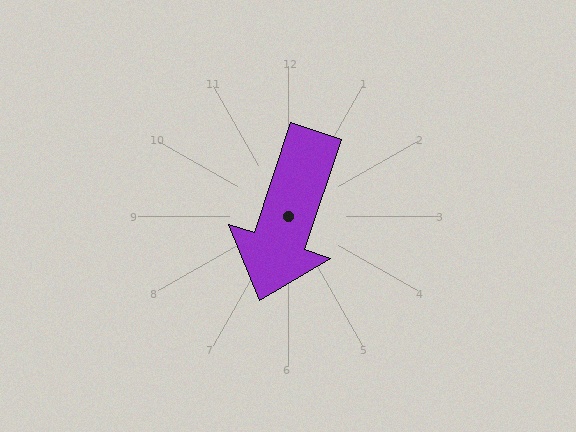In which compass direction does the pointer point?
South.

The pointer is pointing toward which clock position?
Roughly 7 o'clock.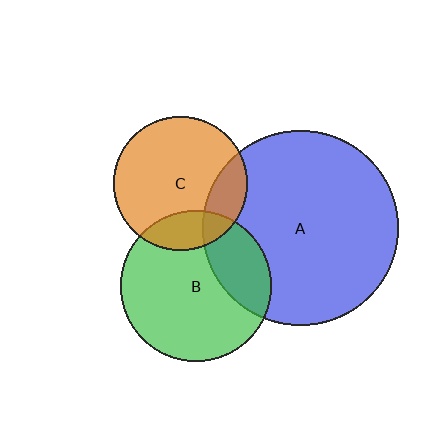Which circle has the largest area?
Circle A (blue).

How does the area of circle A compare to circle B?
Approximately 1.7 times.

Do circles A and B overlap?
Yes.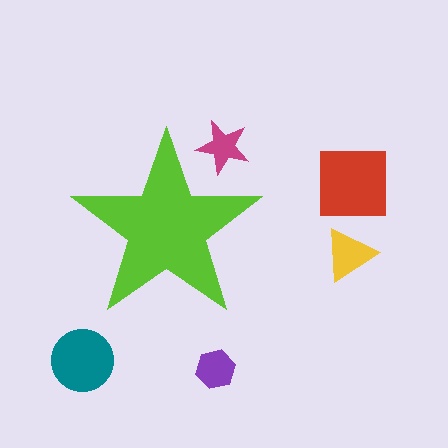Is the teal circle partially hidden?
No, the teal circle is fully visible.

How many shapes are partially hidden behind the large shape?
1 shape is partially hidden.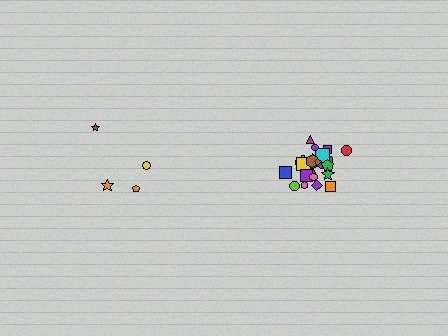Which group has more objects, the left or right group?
The right group.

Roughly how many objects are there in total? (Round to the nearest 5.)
Roughly 30 objects in total.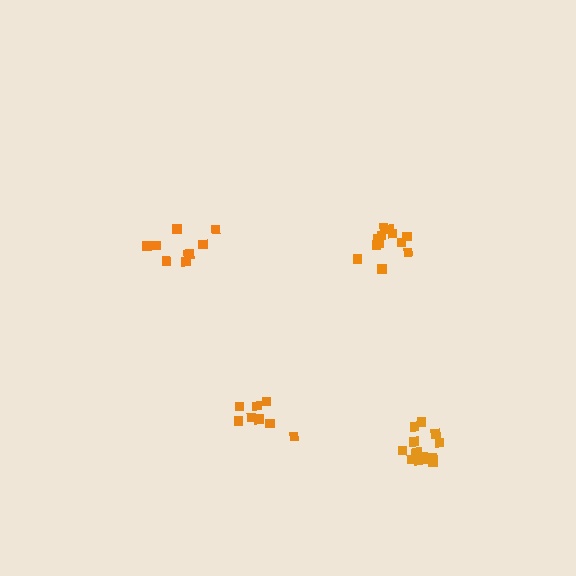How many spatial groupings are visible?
There are 4 spatial groupings.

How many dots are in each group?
Group 1: 9 dots, Group 2: 12 dots, Group 3: 14 dots, Group 4: 10 dots (45 total).